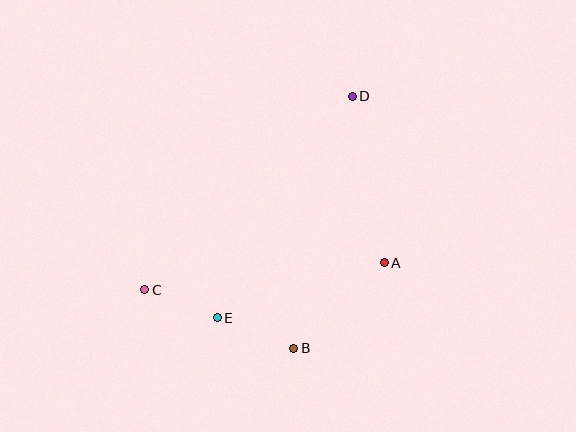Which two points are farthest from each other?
Points C and D are farthest from each other.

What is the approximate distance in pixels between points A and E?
The distance between A and E is approximately 176 pixels.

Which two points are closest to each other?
Points C and E are closest to each other.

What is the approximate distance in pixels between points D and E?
The distance between D and E is approximately 259 pixels.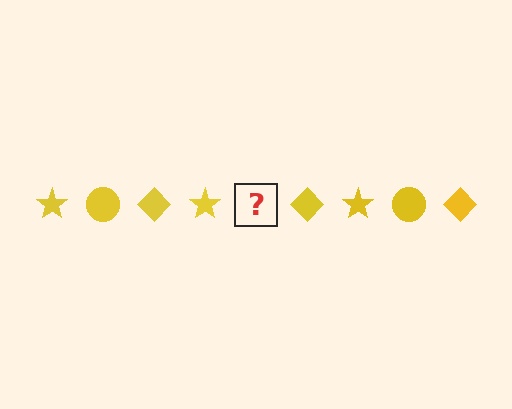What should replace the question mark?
The question mark should be replaced with a yellow circle.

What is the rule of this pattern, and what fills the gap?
The rule is that the pattern cycles through star, circle, diamond shapes in yellow. The gap should be filled with a yellow circle.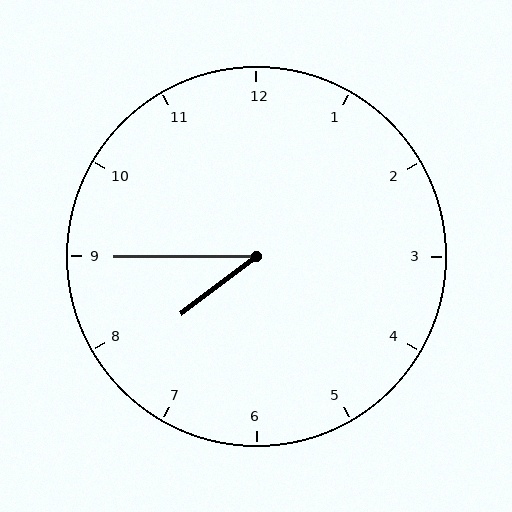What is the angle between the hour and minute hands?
Approximately 38 degrees.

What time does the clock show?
7:45.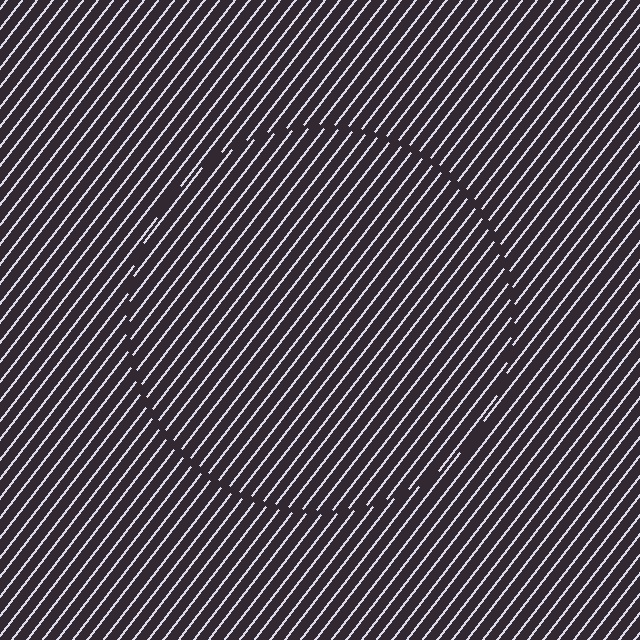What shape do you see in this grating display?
An illusory circle. The interior of the shape contains the same grating, shifted by half a period — the contour is defined by the phase discontinuity where line-ends from the inner and outer gratings abut.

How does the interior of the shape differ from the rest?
The interior of the shape contains the same grating, shifted by half a period — the contour is defined by the phase discontinuity where line-ends from the inner and outer gratings abut.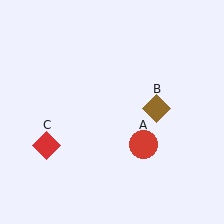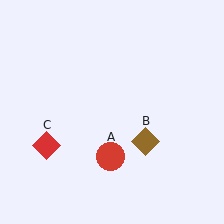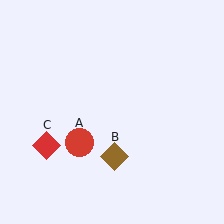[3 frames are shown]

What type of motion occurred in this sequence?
The red circle (object A), brown diamond (object B) rotated clockwise around the center of the scene.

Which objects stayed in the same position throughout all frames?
Red diamond (object C) remained stationary.